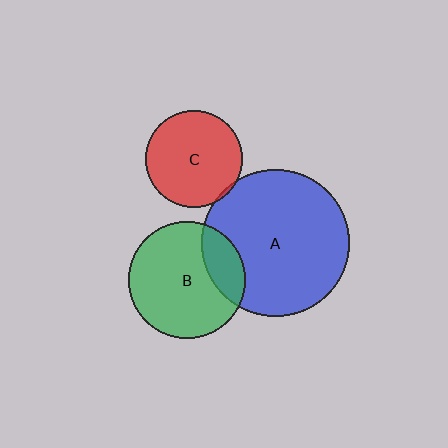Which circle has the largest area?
Circle A (blue).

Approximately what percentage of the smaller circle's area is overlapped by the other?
Approximately 20%.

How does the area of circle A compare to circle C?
Approximately 2.3 times.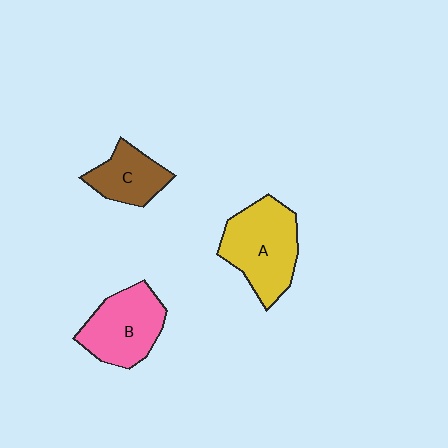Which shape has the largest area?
Shape A (yellow).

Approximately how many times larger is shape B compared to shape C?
Approximately 1.5 times.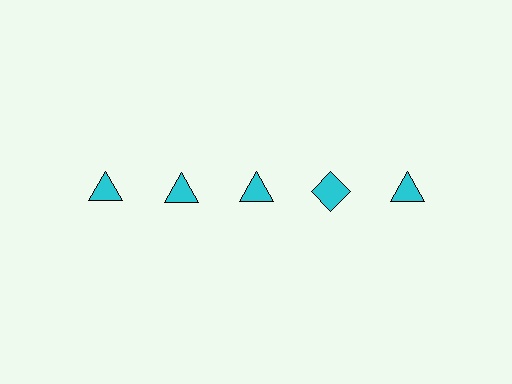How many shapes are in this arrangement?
There are 5 shapes arranged in a grid pattern.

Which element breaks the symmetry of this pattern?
The cyan diamond in the top row, second from right column breaks the symmetry. All other shapes are cyan triangles.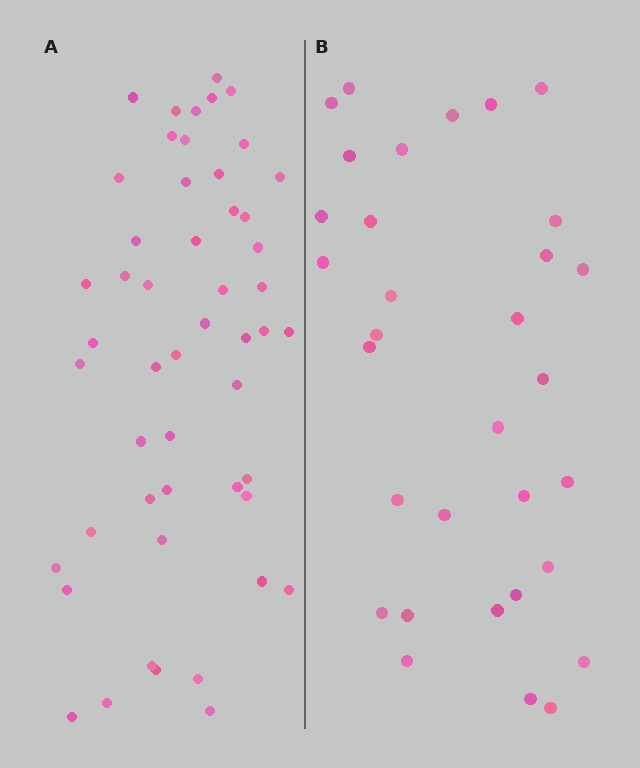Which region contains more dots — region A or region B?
Region A (the left region) has more dots.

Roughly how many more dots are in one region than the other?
Region A has approximately 20 more dots than region B.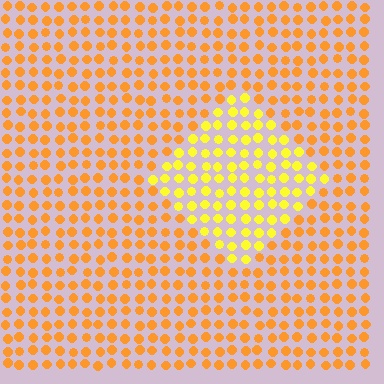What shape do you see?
I see a diamond.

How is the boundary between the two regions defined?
The boundary is defined purely by a slight shift in hue (about 29 degrees). Spacing, size, and orientation are identical on both sides.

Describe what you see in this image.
The image is filled with small orange elements in a uniform arrangement. A diamond-shaped region is visible where the elements are tinted to a slightly different hue, forming a subtle color boundary.